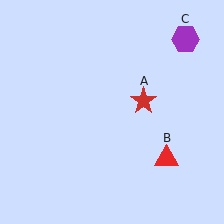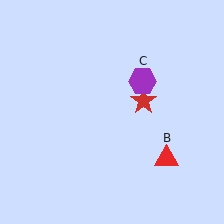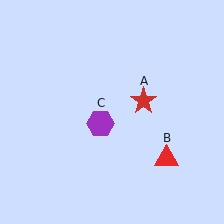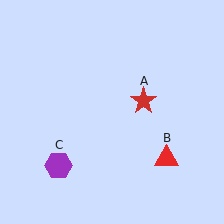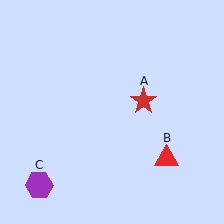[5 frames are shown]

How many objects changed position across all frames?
1 object changed position: purple hexagon (object C).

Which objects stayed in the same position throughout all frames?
Red star (object A) and red triangle (object B) remained stationary.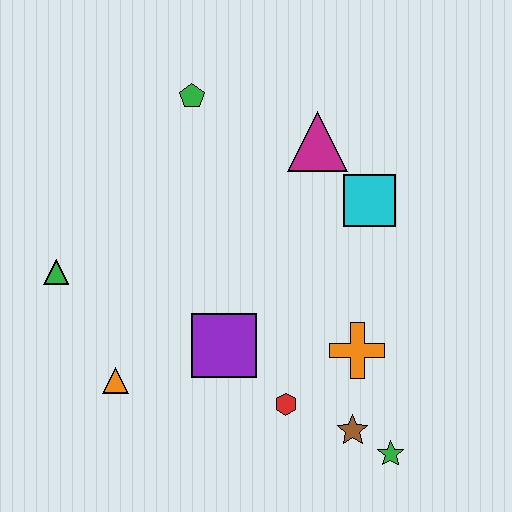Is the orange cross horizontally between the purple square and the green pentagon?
No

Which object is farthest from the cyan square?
The green triangle is farthest from the cyan square.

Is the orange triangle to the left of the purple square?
Yes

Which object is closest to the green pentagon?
The magenta triangle is closest to the green pentagon.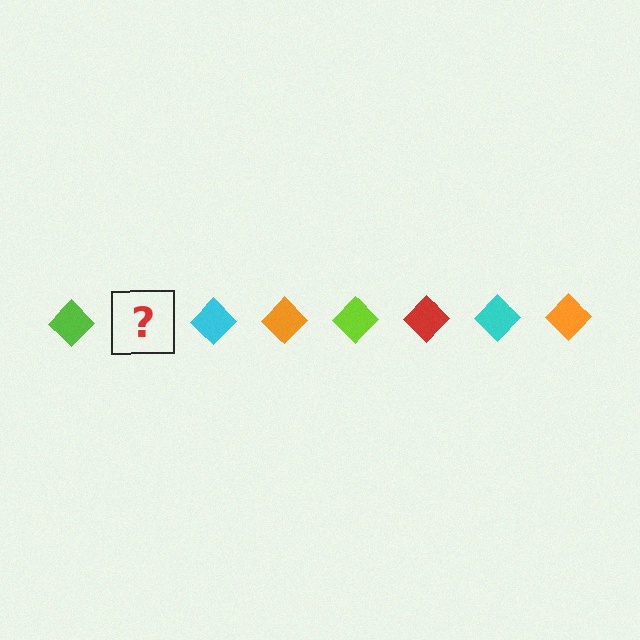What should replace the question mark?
The question mark should be replaced with a red diamond.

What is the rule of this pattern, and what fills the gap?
The rule is that the pattern cycles through lime, red, cyan, orange diamonds. The gap should be filled with a red diamond.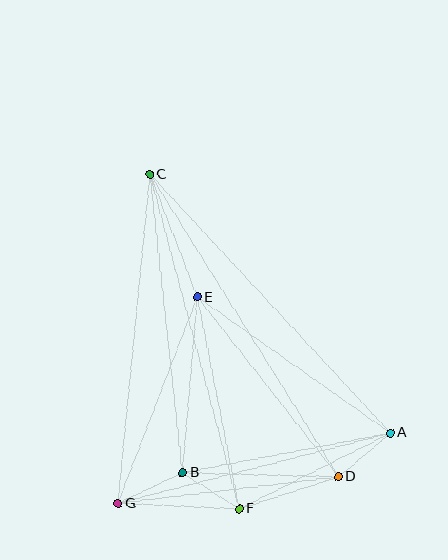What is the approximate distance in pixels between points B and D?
The distance between B and D is approximately 156 pixels.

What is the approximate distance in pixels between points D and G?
The distance between D and G is approximately 222 pixels.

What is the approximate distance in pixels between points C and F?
The distance between C and F is approximately 346 pixels.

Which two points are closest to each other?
Points B and F are closest to each other.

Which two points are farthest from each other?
Points C and D are farthest from each other.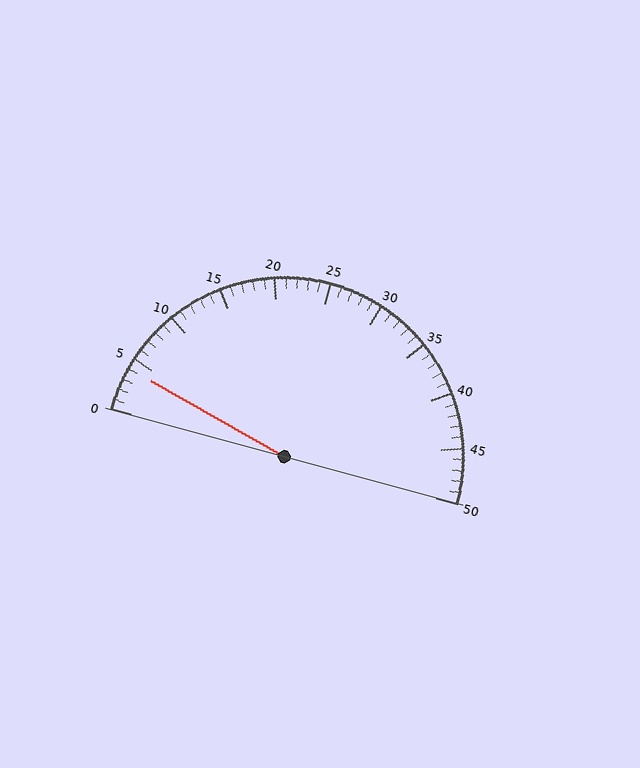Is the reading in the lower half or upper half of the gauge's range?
The reading is in the lower half of the range (0 to 50).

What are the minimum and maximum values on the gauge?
The gauge ranges from 0 to 50.